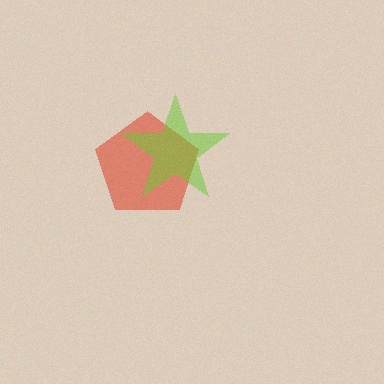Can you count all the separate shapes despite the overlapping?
Yes, there are 2 separate shapes.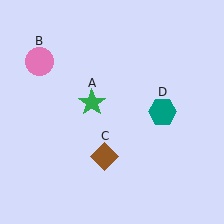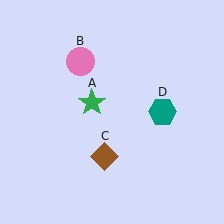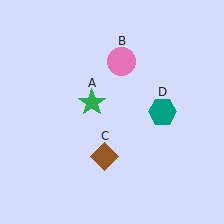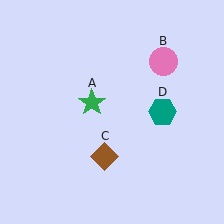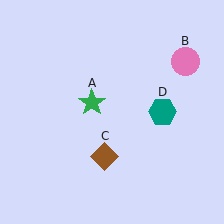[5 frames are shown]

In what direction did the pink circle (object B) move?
The pink circle (object B) moved right.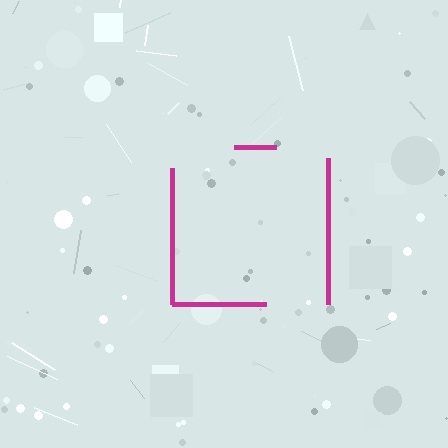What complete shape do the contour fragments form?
The contour fragments form a square.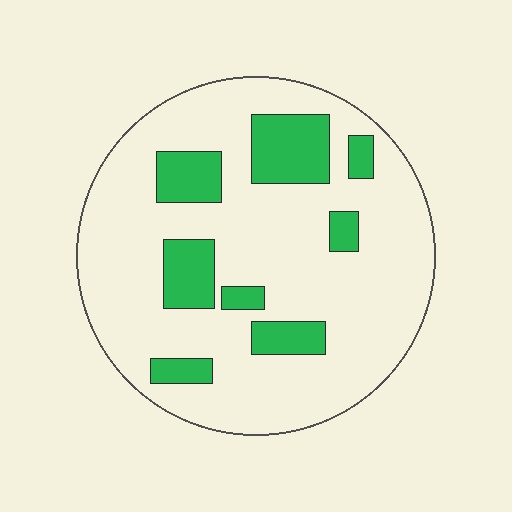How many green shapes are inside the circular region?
8.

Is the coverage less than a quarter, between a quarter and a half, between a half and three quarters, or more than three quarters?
Less than a quarter.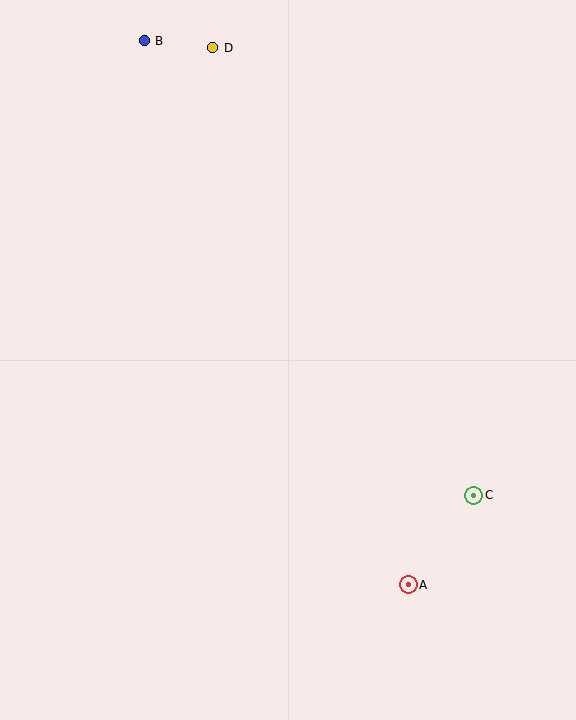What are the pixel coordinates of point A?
Point A is at (408, 585).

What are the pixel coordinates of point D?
Point D is at (213, 48).